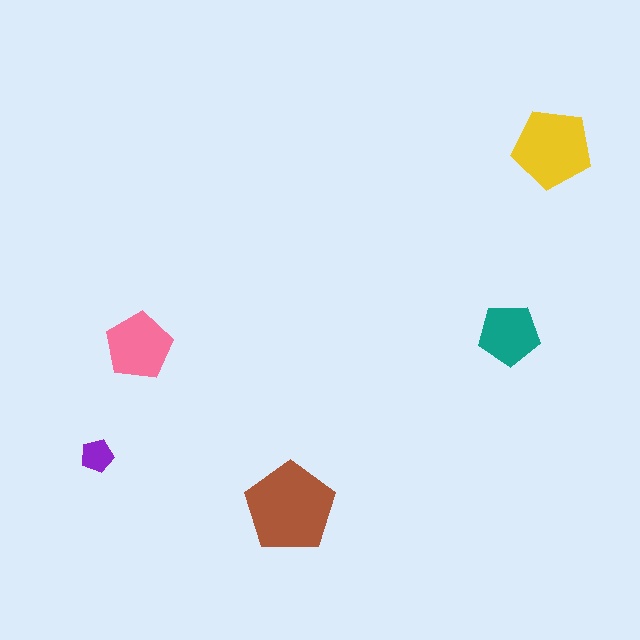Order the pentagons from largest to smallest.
the brown one, the yellow one, the pink one, the teal one, the purple one.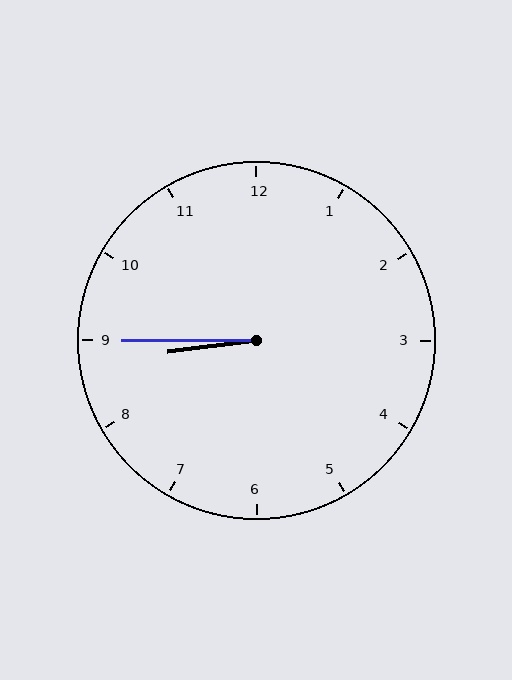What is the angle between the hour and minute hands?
Approximately 8 degrees.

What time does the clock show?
8:45.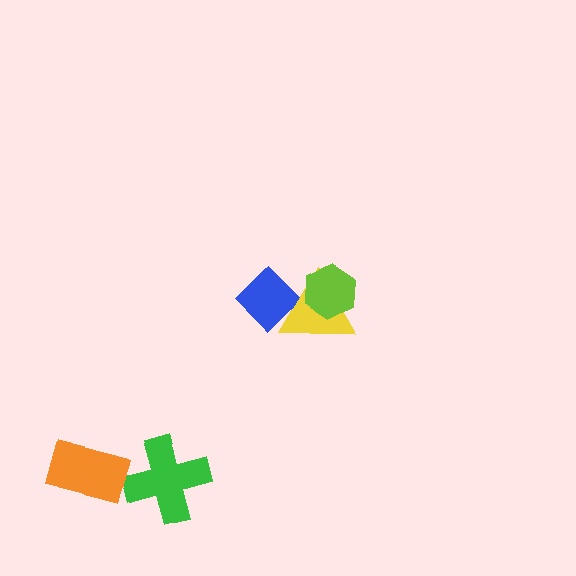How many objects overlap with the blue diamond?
1 object overlaps with the blue diamond.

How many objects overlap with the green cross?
0 objects overlap with the green cross.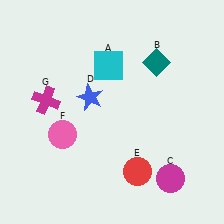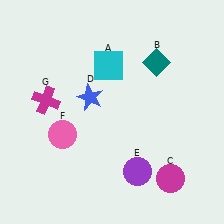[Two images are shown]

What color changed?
The circle (E) changed from red in Image 1 to purple in Image 2.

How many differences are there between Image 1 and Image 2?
There is 1 difference between the two images.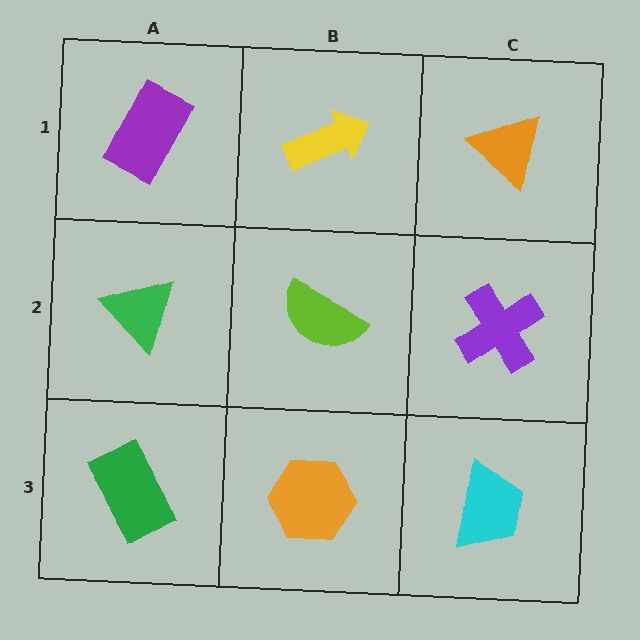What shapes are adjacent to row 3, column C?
A purple cross (row 2, column C), an orange hexagon (row 3, column B).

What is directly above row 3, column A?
A green triangle.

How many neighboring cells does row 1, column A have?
2.